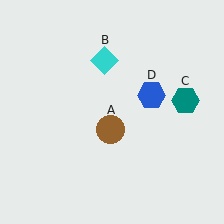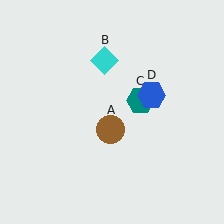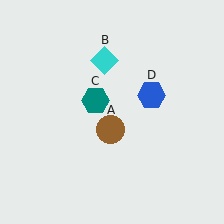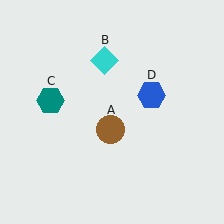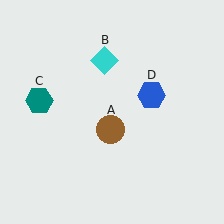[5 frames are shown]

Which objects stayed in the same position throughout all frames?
Brown circle (object A) and cyan diamond (object B) and blue hexagon (object D) remained stationary.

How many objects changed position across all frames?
1 object changed position: teal hexagon (object C).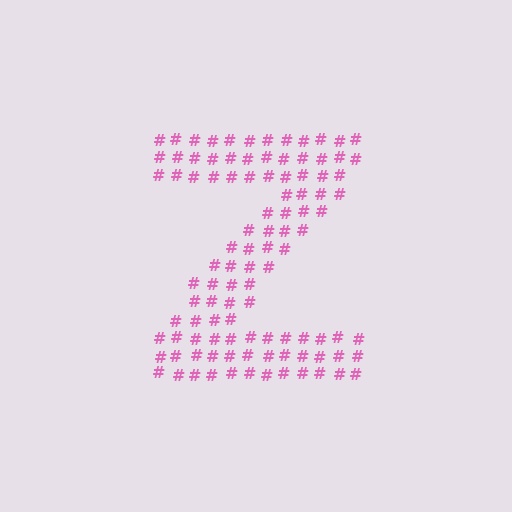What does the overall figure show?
The overall figure shows the letter Z.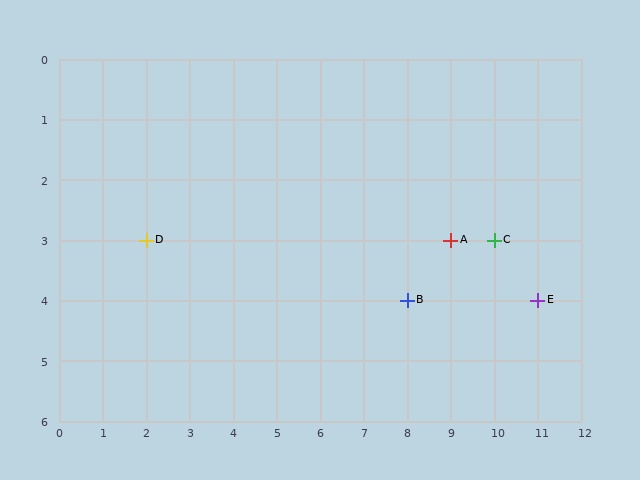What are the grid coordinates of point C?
Point C is at grid coordinates (10, 3).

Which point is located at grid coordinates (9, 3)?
Point A is at (9, 3).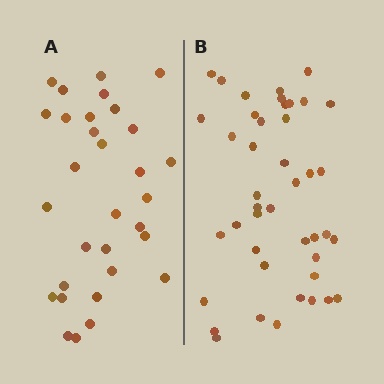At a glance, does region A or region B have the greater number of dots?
Region B (the right region) has more dots.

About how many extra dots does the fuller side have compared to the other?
Region B has roughly 12 or so more dots than region A.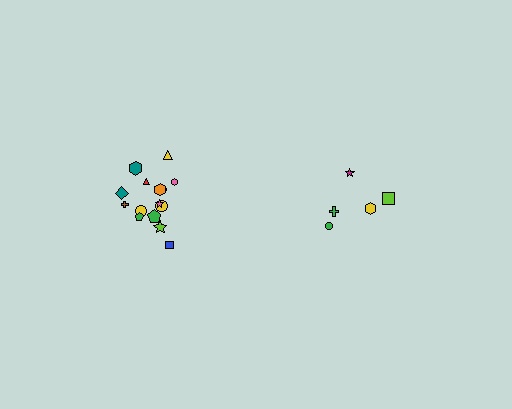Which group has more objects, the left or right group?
The left group.